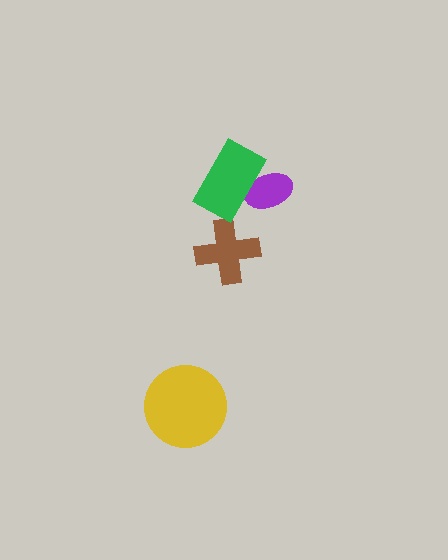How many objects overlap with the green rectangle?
1 object overlaps with the green rectangle.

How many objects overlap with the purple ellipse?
1 object overlaps with the purple ellipse.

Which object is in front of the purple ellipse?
The green rectangle is in front of the purple ellipse.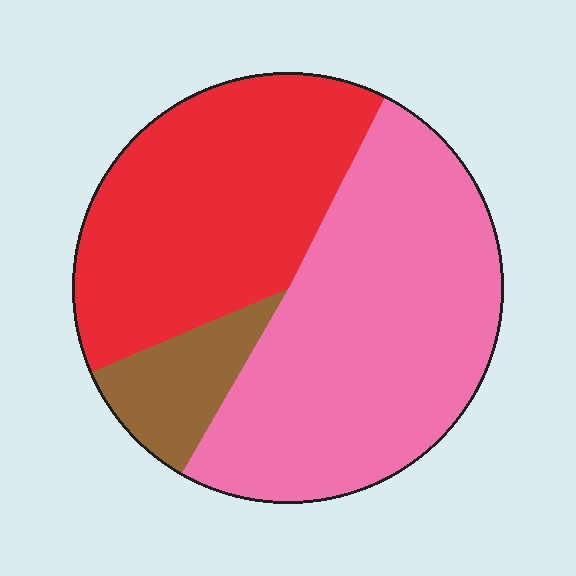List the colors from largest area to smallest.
From largest to smallest: pink, red, brown.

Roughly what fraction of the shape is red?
Red covers 39% of the shape.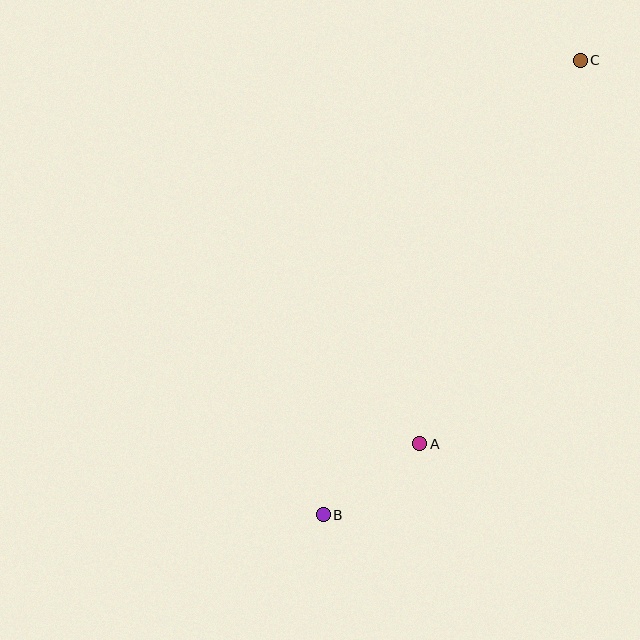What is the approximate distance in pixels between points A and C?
The distance between A and C is approximately 416 pixels.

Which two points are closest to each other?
Points A and B are closest to each other.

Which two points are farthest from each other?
Points B and C are farthest from each other.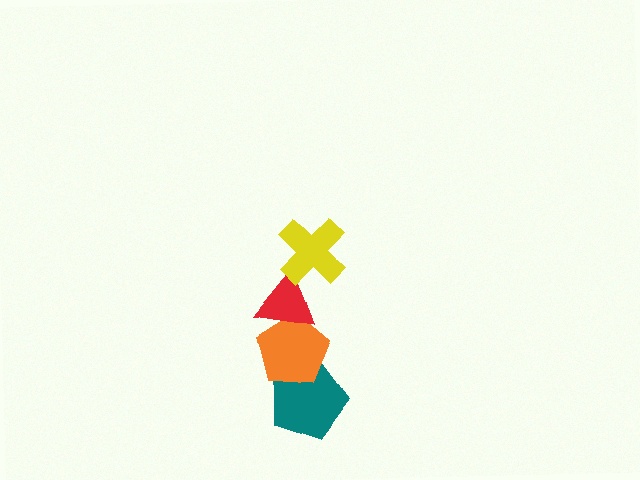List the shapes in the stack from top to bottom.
From top to bottom: the yellow cross, the red triangle, the orange pentagon, the teal pentagon.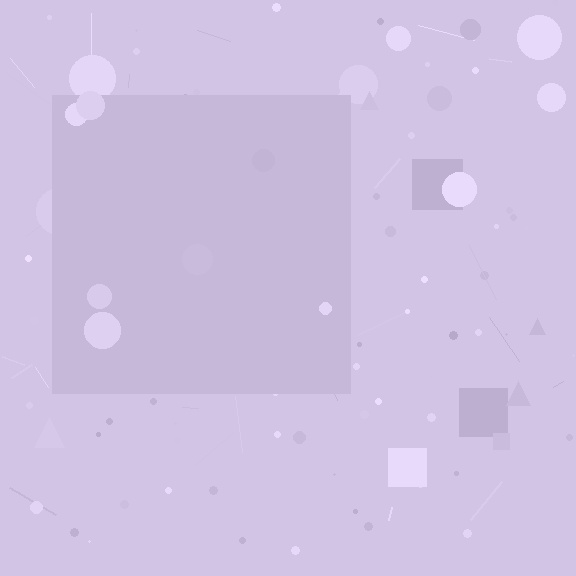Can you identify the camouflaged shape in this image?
The camouflaged shape is a square.